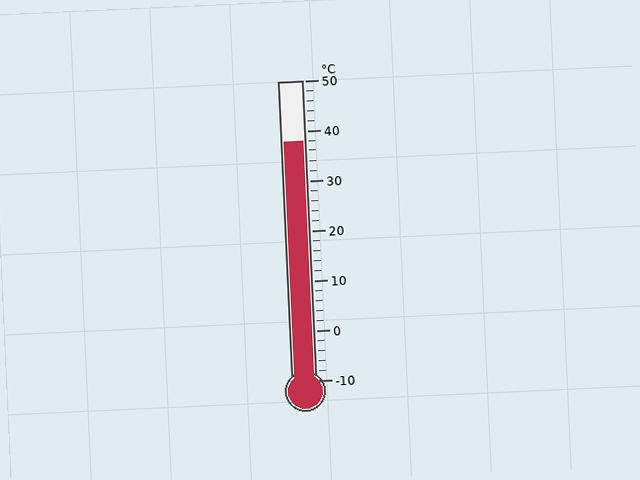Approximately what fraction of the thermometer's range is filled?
The thermometer is filled to approximately 80% of its range.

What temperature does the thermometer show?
The thermometer shows approximately 38°C.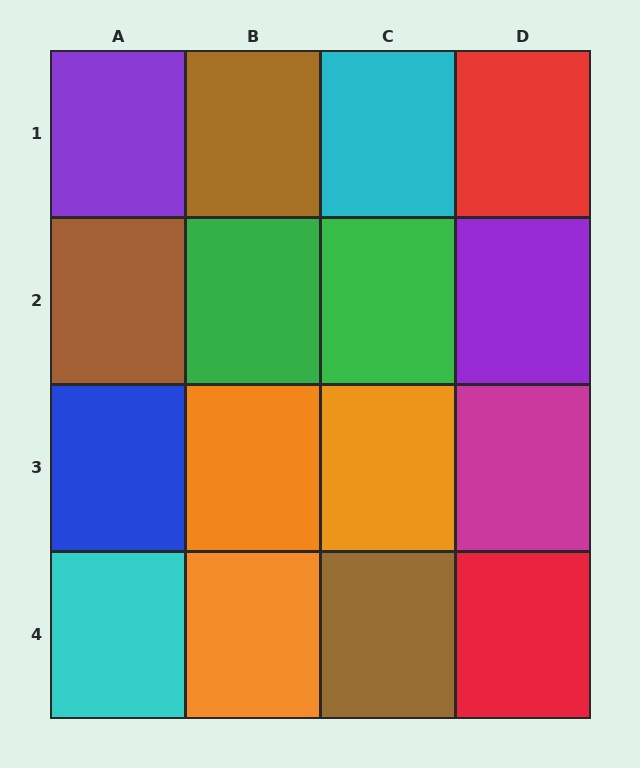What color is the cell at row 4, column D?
Red.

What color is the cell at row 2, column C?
Green.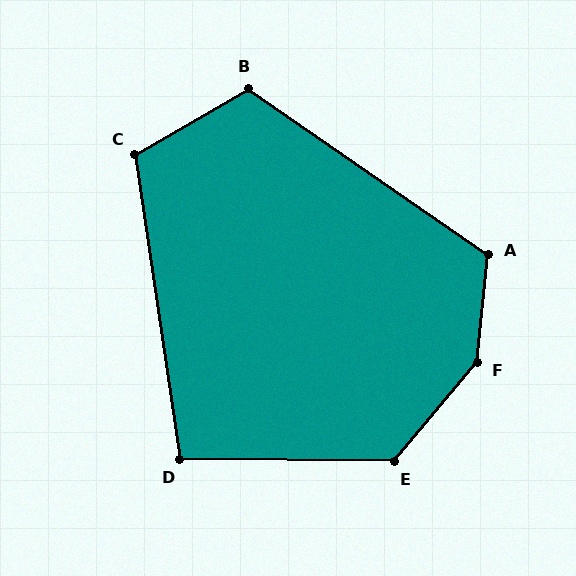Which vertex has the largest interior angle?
F, at approximately 146 degrees.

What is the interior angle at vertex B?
Approximately 115 degrees (obtuse).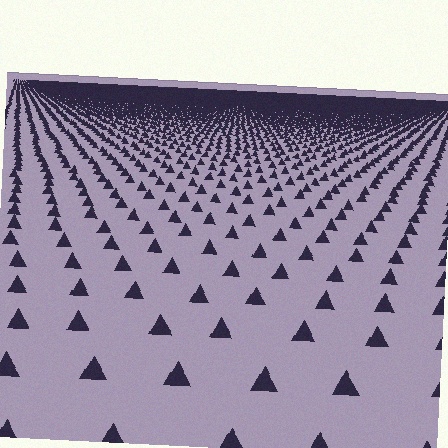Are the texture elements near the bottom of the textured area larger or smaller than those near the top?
Larger. Near the bottom, elements are closer to the viewer and appear at a bigger on-screen size.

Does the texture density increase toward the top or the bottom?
Density increases toward the top.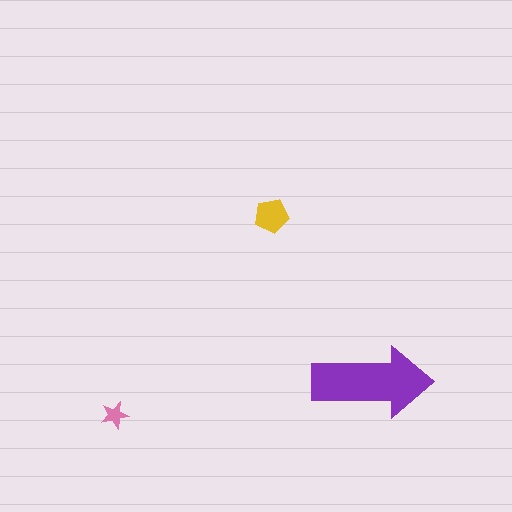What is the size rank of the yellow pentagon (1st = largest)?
2nd.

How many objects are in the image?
There are 3 objects in the image.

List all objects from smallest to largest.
The pink star, the yellow pentagon, the purple arrow.